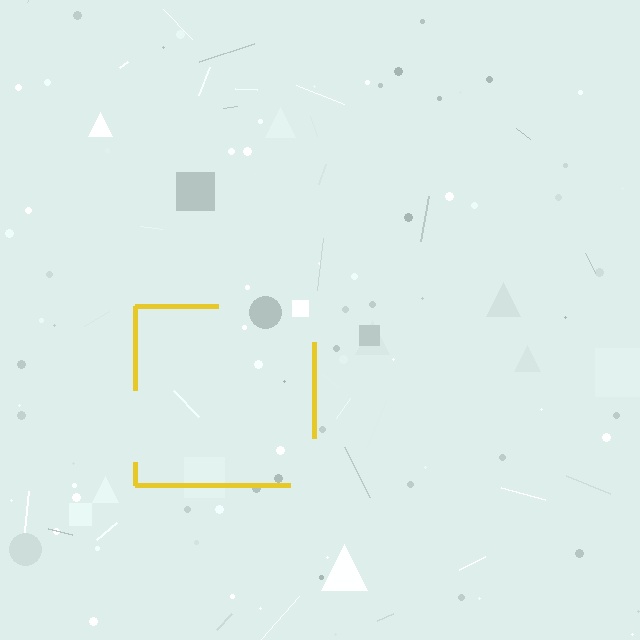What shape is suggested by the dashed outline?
The dashed outline suggests a square.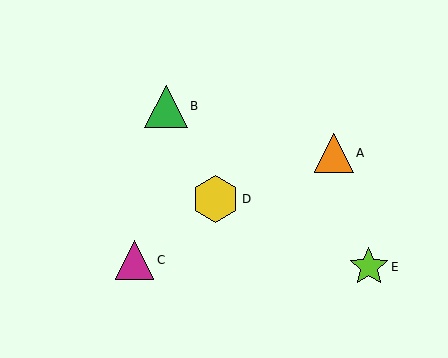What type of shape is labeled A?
Shape A is an orange triangle.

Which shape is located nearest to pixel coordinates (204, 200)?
The yellow hexagon (labeled D) at (216, 199) is nearest to that location.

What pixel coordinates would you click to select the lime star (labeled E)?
Click at (369, 267) to select the lime star E.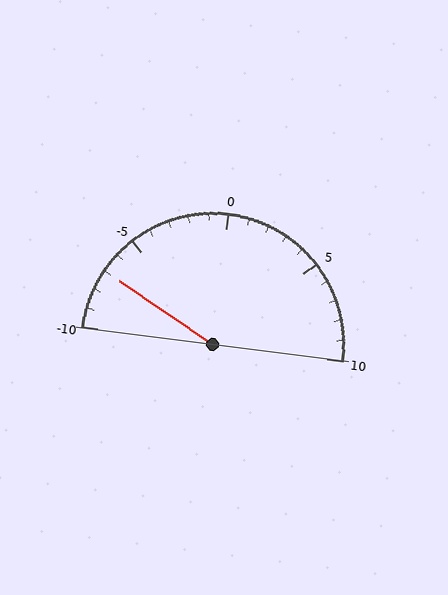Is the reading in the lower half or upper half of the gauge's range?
The reading is in the lower half of the range (-10 to 10).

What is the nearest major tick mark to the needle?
The nearest major tick mark is -5.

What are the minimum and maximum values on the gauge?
The gauge ranges from -10 to 10.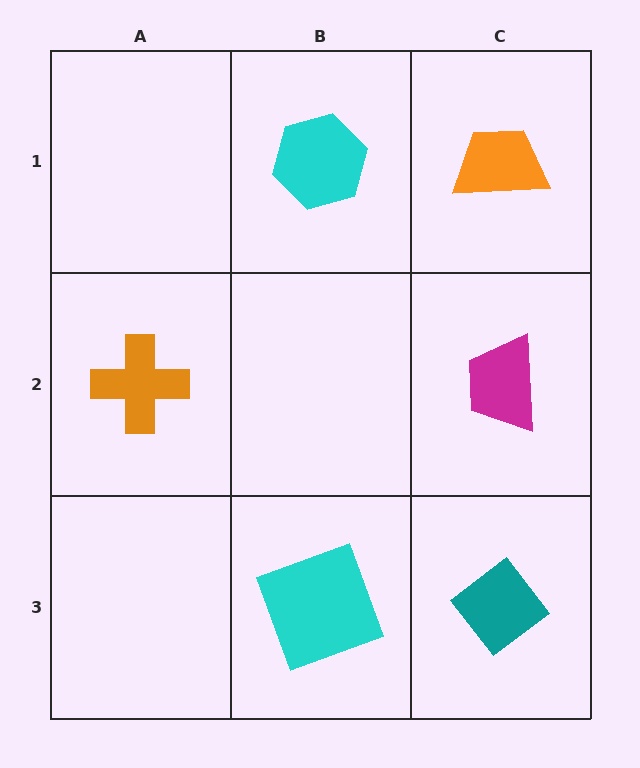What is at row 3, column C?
A teal diamond.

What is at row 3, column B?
A cyan square.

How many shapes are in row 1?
2 shapes.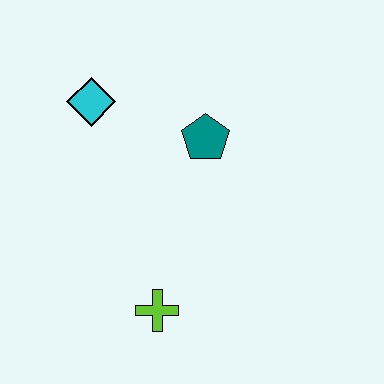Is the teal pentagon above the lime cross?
Yes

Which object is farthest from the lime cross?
The cyan diamond is farthest from the lime cross.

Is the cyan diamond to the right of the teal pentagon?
No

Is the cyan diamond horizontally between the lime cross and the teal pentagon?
No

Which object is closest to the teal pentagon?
The cyan diamond is closest to the teal pentagon.